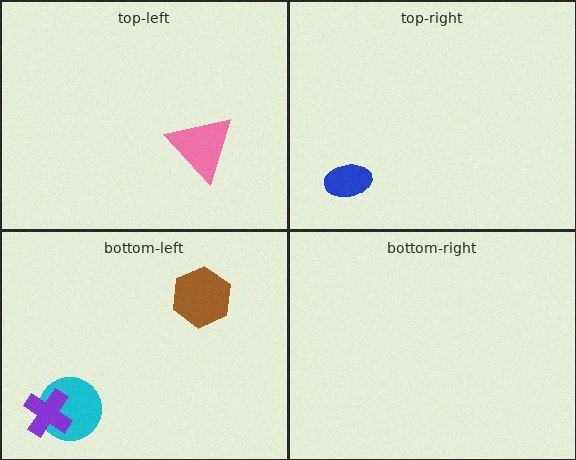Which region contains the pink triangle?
The top-left region.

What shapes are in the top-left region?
The pink triangle.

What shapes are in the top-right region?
The blue ellipse.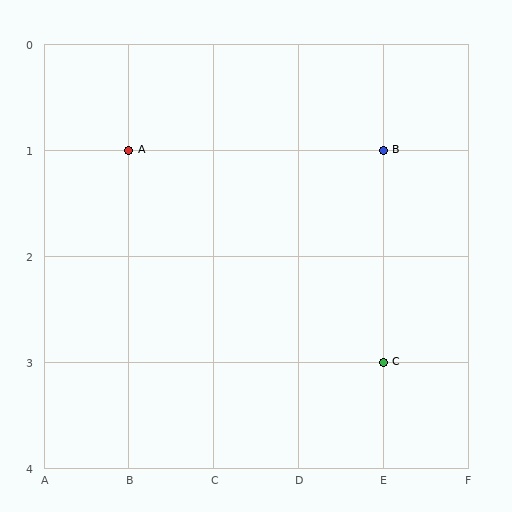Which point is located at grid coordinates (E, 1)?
Point B is at (E, 1).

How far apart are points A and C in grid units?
Points A and C are 3 columns and 2 rows apart (about 3.6 grid units diagonally).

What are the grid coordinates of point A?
Point A is at grid coordinates (B, 1).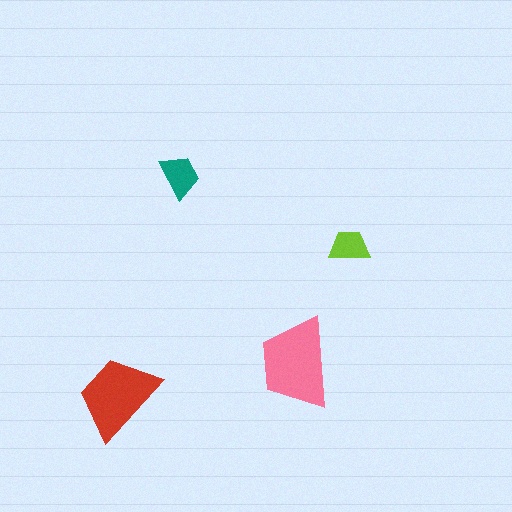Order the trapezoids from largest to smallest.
the pink one, the red one, the teal one, the lime one.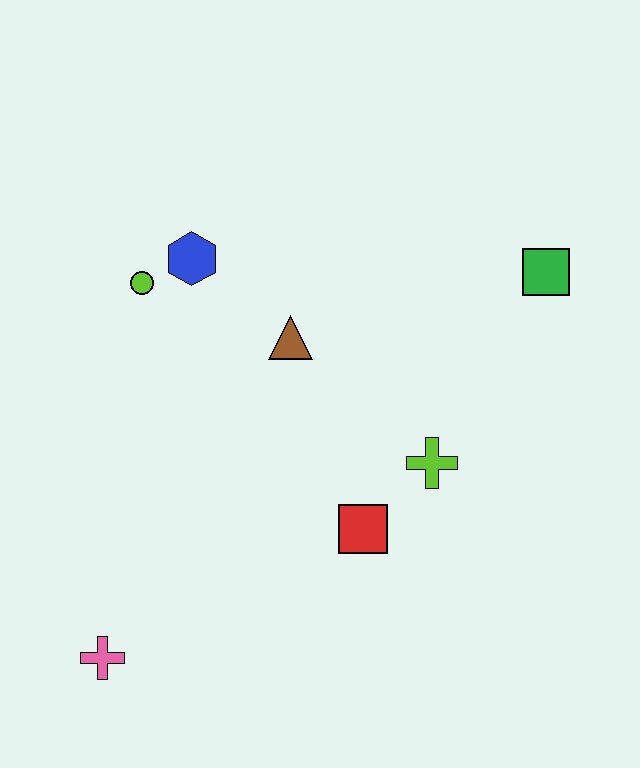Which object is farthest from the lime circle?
The green square is farthest from the lime circle.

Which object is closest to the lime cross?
The red square is closest to the lime cross.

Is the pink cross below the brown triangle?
Yes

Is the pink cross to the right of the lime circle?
No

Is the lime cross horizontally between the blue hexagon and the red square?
No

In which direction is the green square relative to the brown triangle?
The green square is to the right of the brown triangle.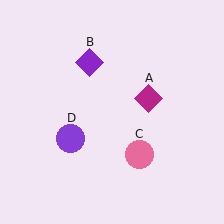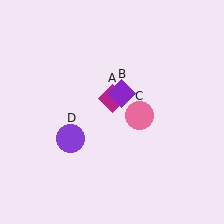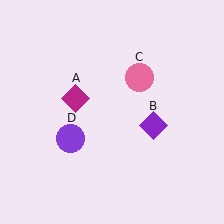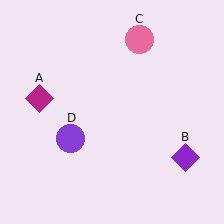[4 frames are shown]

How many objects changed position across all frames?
3 objects changed position: magenta diamond (object A), purple diamond (object B), pink circle (object C).